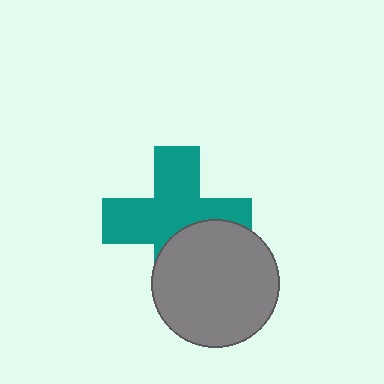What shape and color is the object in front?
The object in front is a gray circle.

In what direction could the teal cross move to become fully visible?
The teal cross could move up. That would shift it out from behind the gray circle entirely.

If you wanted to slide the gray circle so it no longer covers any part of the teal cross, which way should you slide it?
Slide it down — that is the most direct way to separate the two shapes.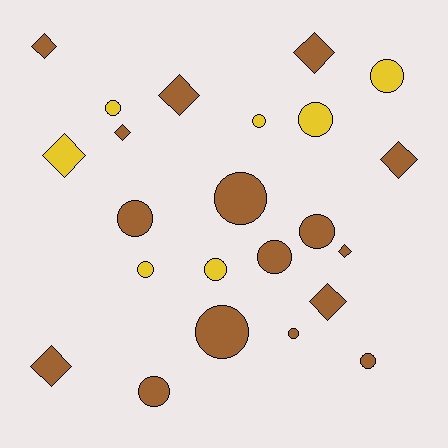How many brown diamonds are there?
There are 8 brown diamonds.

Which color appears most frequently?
Brown, with 16 objects.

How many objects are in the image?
There are 23 objects.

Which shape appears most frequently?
Circle, with 14 objects.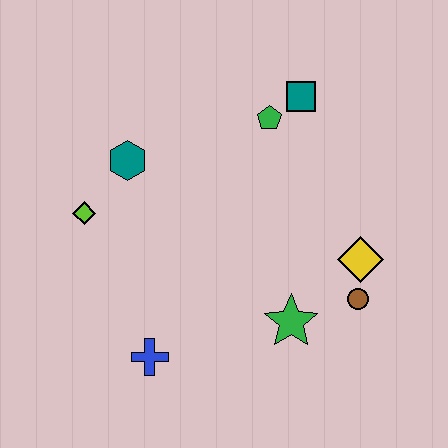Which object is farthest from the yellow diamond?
The lime diamond is farthest from the yellow diamond.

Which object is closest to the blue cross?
The green star is closest to the blue cross.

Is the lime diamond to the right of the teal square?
No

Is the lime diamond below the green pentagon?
Yes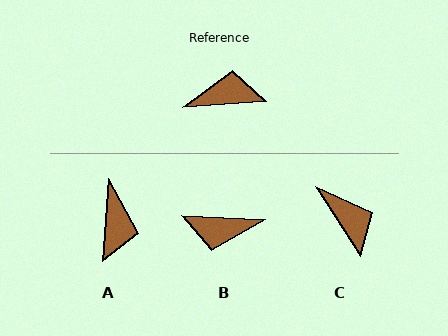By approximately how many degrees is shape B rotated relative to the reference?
Approximately 173 degrees counter-clockwise.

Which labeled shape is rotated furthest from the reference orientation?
B, about 173 degrees away.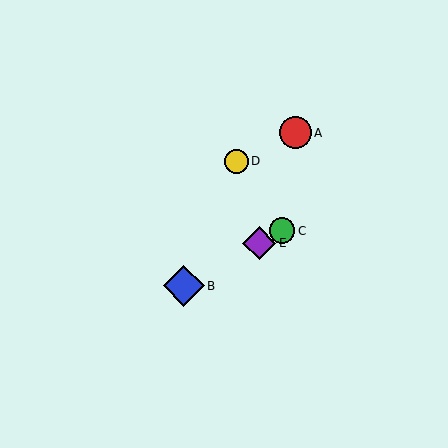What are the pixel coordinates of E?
Object E is at (259, 243).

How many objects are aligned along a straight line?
3 objects (B, C, E) are aligned along a straight line.